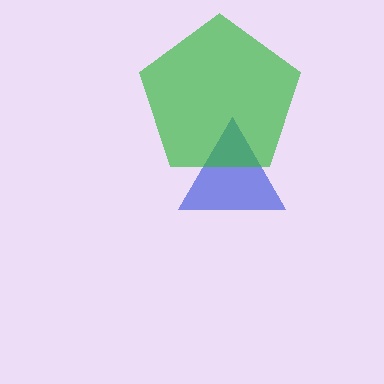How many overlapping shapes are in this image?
There are 2 overlapping shapes in the image.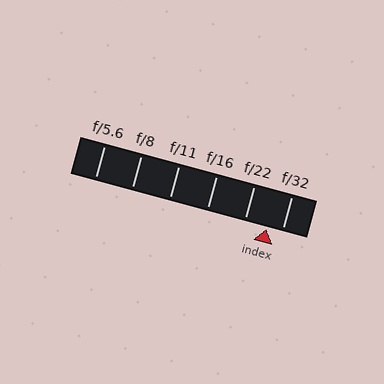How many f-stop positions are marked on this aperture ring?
There are 6 f-stop positions marked.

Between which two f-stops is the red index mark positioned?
The index mark is between f/22 and f/32.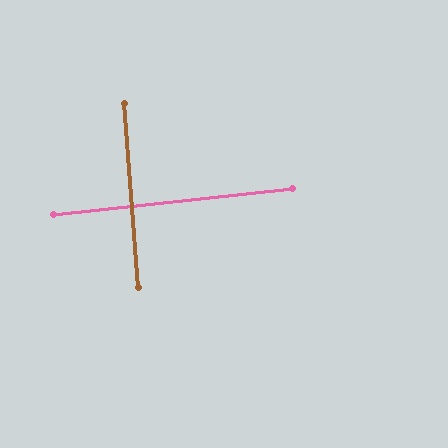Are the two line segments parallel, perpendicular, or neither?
Perpendicular — they meet at approximately 88°.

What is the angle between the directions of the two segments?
Approximately 88 degrees.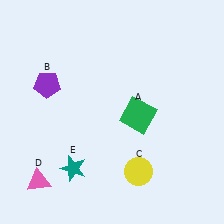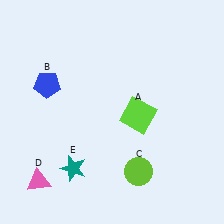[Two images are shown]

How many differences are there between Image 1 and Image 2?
There are 3 differences between the two images.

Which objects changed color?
A changed from green to lime. B changed from purple to blue. C changed from yellow to lime.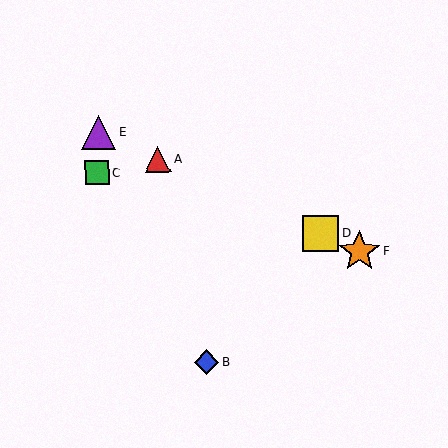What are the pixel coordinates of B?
Object B is at (207, 362).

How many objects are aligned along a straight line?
4 objects (A, D, E, F) are aligned along a straight line.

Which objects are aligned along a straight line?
Objects A, D, E, F are aligned along a straight line.